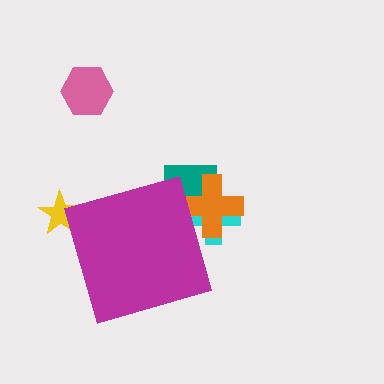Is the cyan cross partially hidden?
Yes, the cyan cross is partially hidden behind the magenta diamond.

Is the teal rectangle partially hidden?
Yes, the teal rectangle is partially hidden behind the magenta diamond.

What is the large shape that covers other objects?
A magenta diamond.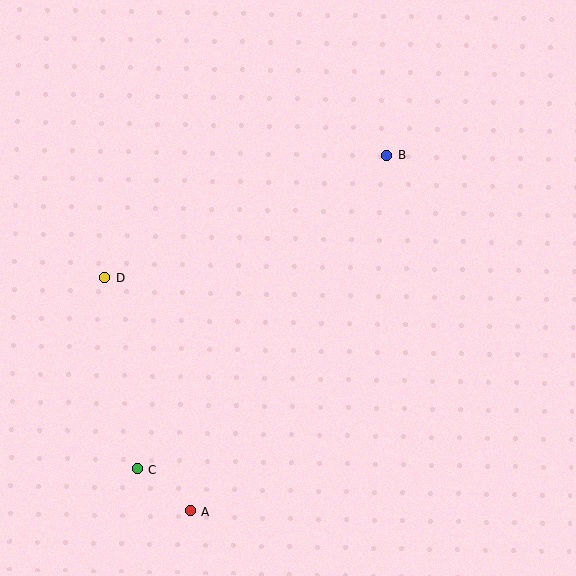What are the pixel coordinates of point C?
Point C is at (137, 469).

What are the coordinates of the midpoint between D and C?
The midpoint between D and C is at (121, 373).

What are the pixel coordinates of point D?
Point D is at (105, 277).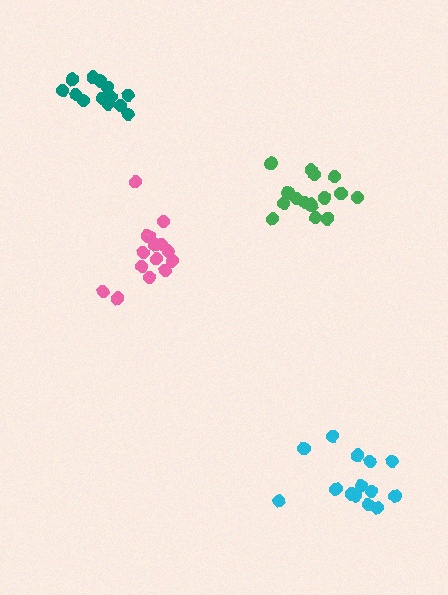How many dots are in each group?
Group 1: 15 dots, Group 2: 17 dots, Group 3: 14 dots, Group 4: 14 dots (60 total).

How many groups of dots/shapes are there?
There are 4 groups.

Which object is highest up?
The teal cluster is topmost.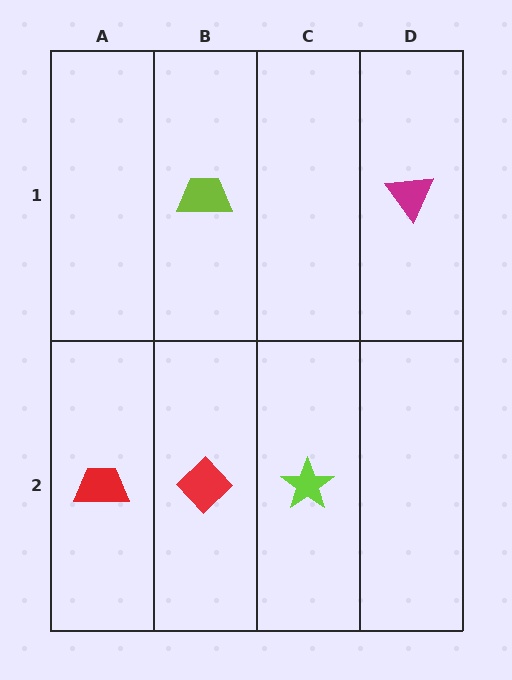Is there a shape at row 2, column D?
No, that cell is empty.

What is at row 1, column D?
A magenta triangle.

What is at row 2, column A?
A red trapezoid.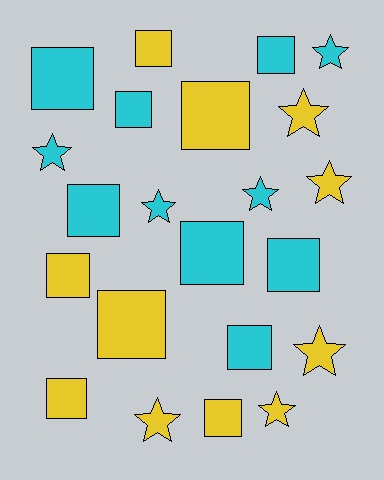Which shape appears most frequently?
Square, with 13 objects.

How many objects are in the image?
There are 22 objects.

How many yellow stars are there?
There are 5 yellow stars.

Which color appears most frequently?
Cyan, with 11 objects.